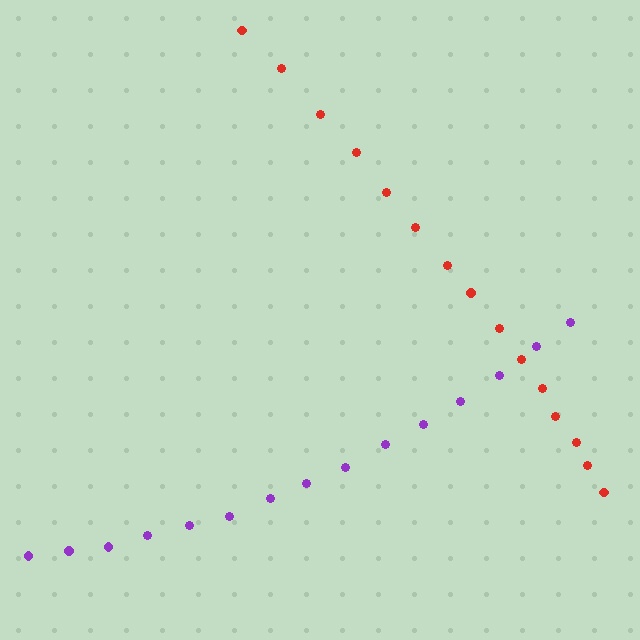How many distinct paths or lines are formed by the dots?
There are 2 distinct paths.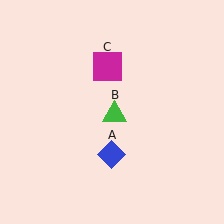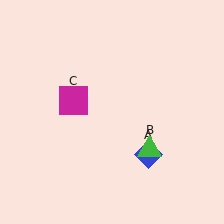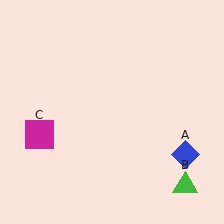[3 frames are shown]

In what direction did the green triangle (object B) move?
The green triangle (object B) moved down and to the right.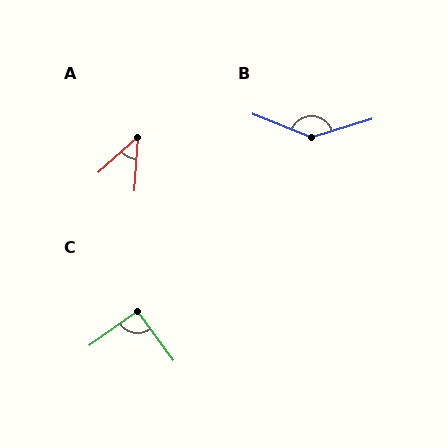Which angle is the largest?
B, at approximately 140 degrees.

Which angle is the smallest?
A, at approximately 44 degrees.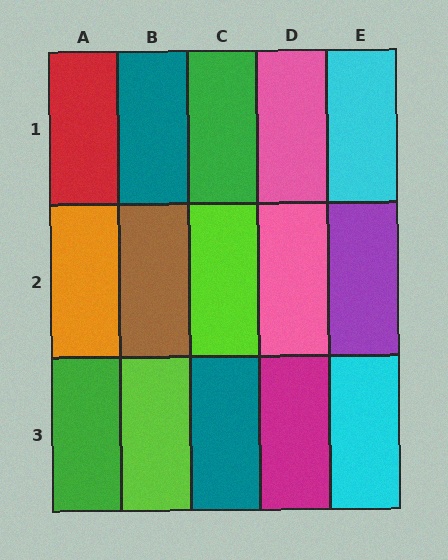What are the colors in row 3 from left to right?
Green, lime, teal, magenta, cyan.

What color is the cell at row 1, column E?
Cyan.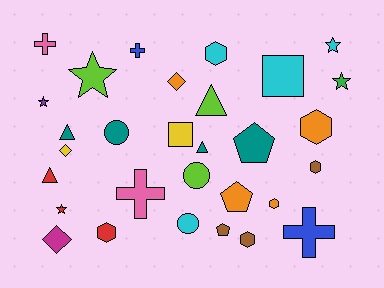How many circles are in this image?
There are 3 circles.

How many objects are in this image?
There are 30 objects.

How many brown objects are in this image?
There are 3 brown objects.